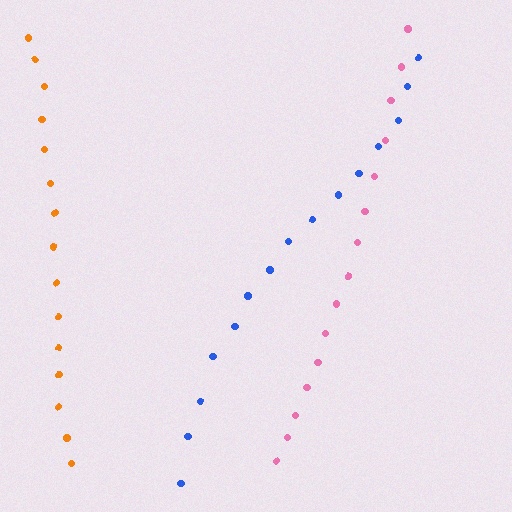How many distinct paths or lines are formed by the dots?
There are 3 distinct paths.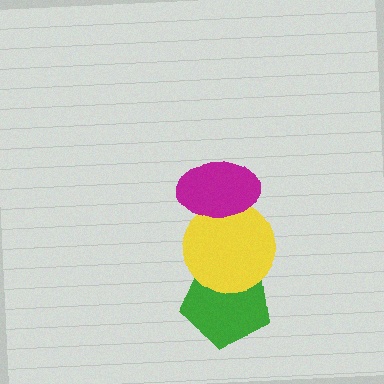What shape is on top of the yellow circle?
The magenta ellipse is on top of the yellow circle.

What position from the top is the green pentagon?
The green pentagon is 3rd from the top.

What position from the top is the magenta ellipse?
The magenta ellipse is 1st from the top.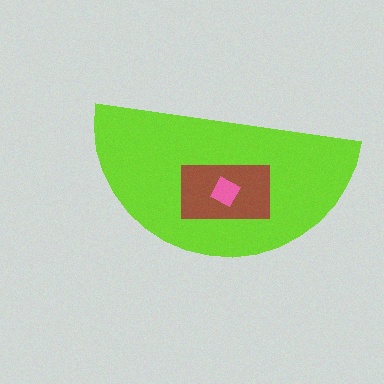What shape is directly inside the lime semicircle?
The brown rectangle.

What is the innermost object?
The pink square.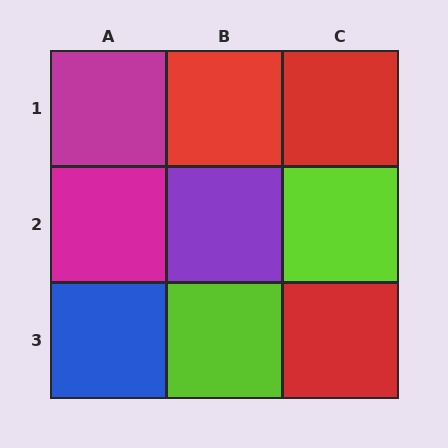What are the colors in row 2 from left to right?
Magenta, purple, lime.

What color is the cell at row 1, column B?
Red.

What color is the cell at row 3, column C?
Red.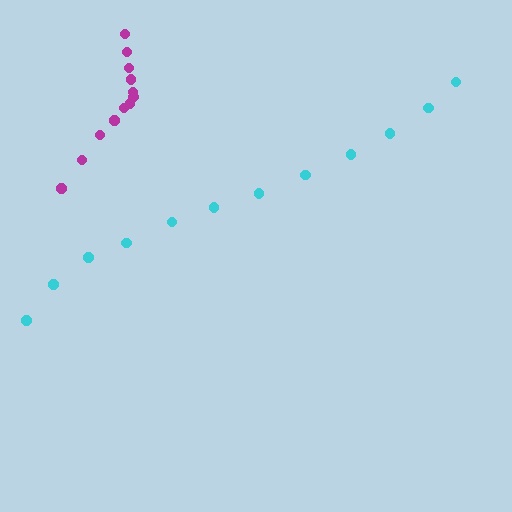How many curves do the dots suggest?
There are 2 distinct paths.